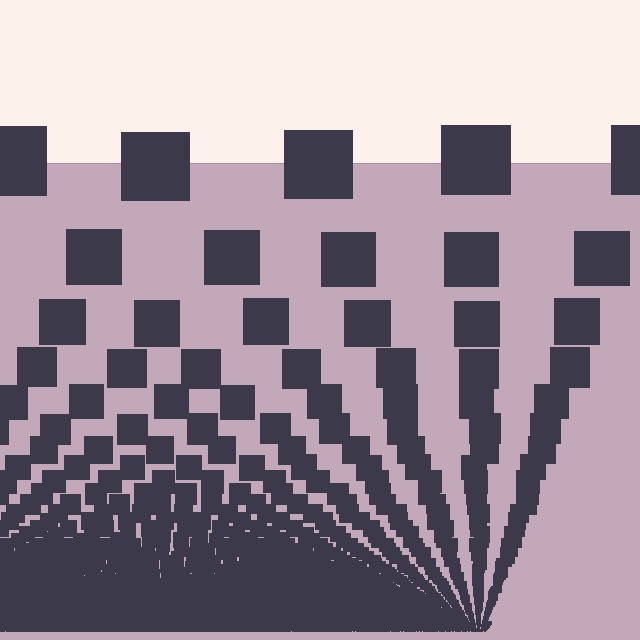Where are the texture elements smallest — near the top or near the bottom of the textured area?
Near the bottom.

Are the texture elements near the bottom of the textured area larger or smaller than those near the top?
Smaller. The gradient is inverted — elements near the bottom are smaller and denser.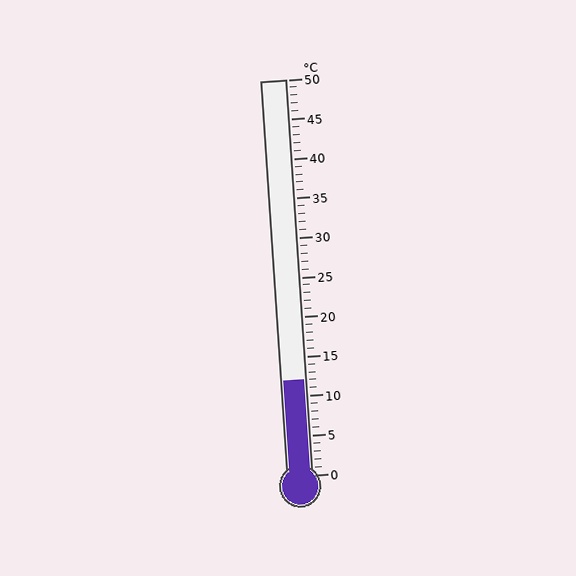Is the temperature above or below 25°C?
The temperature is below 25°C.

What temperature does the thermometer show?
The thermometer shows approximately 12°C.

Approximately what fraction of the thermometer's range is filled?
The thermometer is filled to approximately 25% of its range.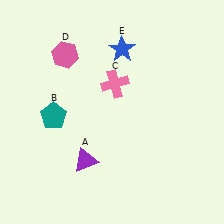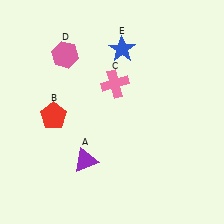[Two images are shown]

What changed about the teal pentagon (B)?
In Image 1, B is teal. In Image 2, it changed to red.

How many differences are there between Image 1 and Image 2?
There is 1 difference between the two images.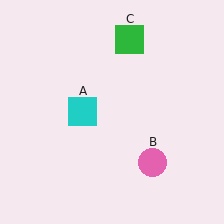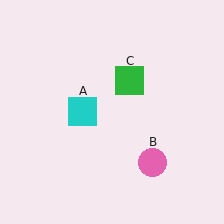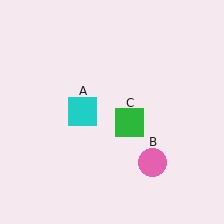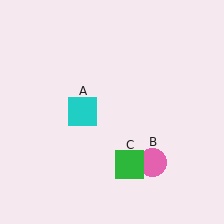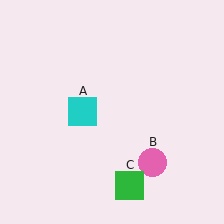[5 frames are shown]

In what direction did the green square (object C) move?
The green square (object C) moved down.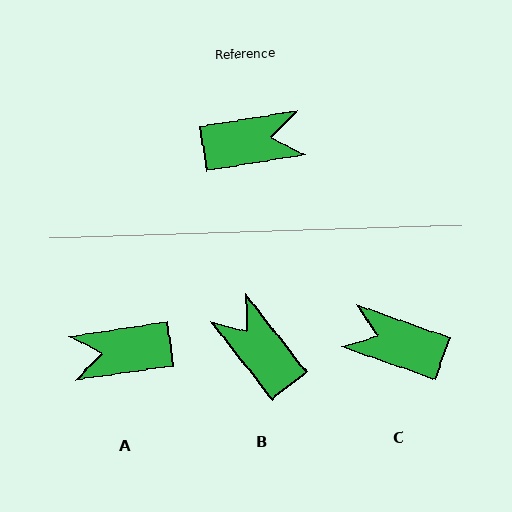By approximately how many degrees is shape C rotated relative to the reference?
Approximately 152 degrees counter-clockwise.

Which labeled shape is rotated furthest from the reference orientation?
A, about 179 degrees away.